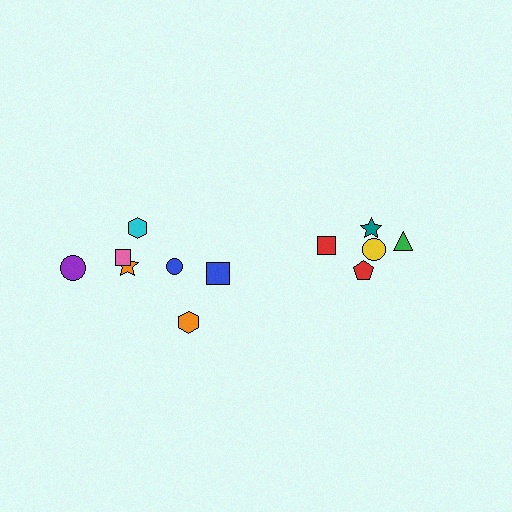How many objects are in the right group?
There are 5 objects.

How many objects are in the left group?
There are 7 objects.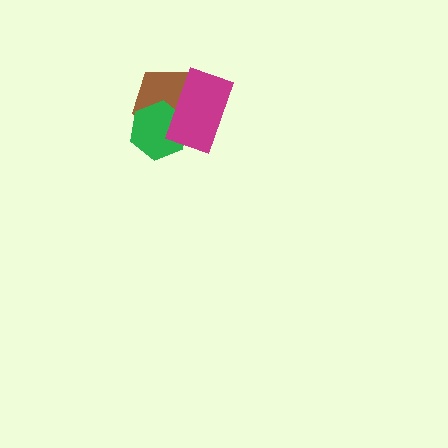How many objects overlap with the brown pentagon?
2 objects overlap with the brown pentagon.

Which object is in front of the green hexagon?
The magenta rectangle is in front of the green hexagon.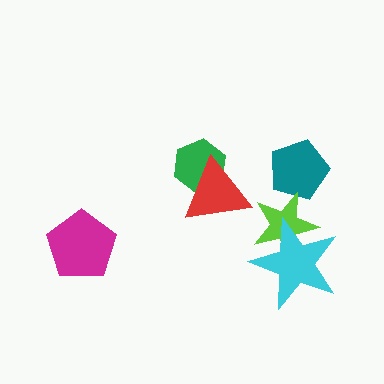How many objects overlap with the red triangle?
1 object overlaps with the red triangle.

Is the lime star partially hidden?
Yes, it is partially covered by another shape.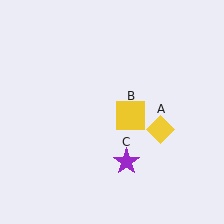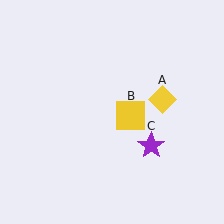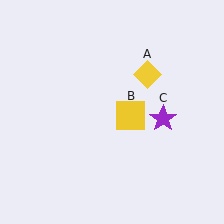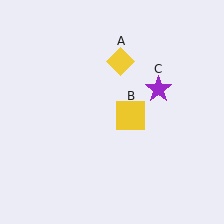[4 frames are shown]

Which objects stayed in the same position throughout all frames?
Yellow square (object B) remained stationary.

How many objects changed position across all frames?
2 objects changed position: yellow diamond (object A), purple star (object C).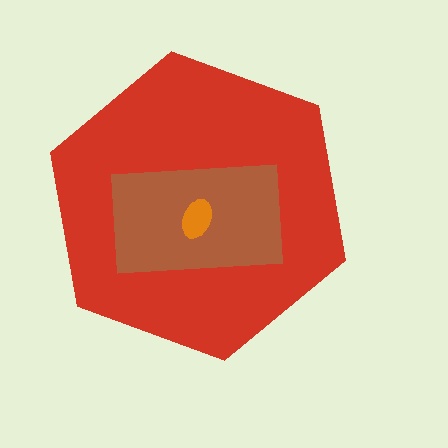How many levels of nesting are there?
3.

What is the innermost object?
The orange ellipse.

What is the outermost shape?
The red hexagon.